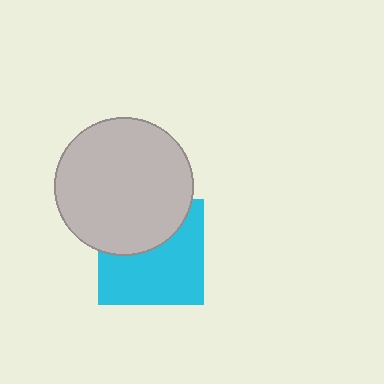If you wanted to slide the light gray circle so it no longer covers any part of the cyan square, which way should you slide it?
Slide it up — that is the most direct way to separate the two shapes.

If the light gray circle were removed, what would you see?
You would see the complete cyan square.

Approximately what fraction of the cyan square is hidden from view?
Roughly 39% of the cyan square is hidden behind the light gray circle.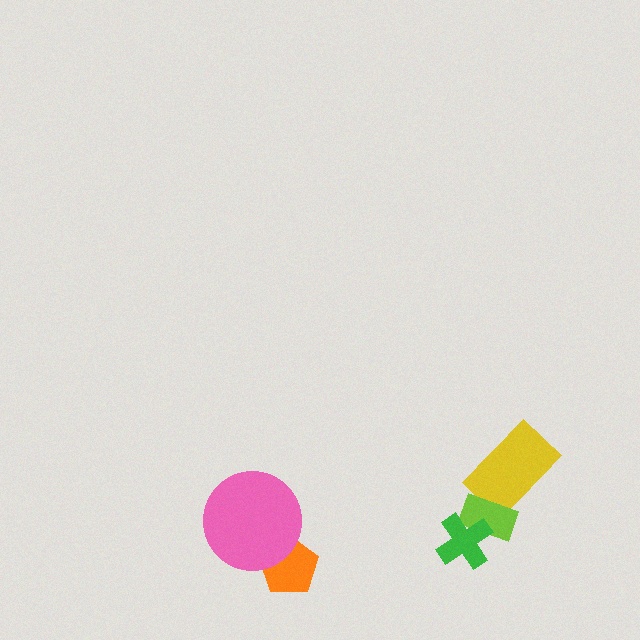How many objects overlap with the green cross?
1 object overlaps with the green cross.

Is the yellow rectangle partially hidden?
Yes, it is partially covered by another shape.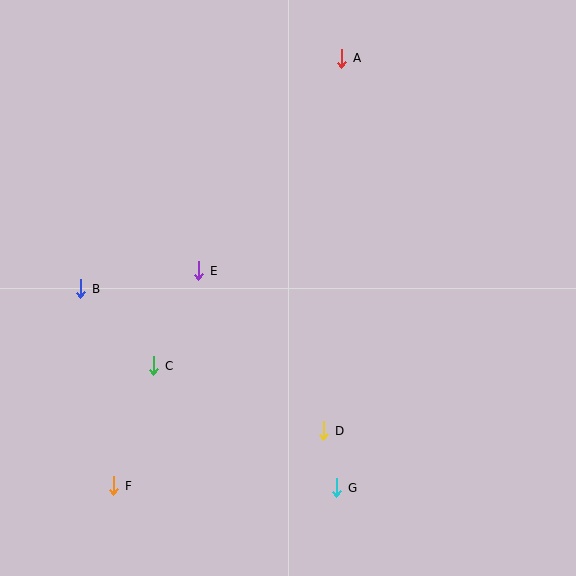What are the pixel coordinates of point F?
Point F is at (114, 486).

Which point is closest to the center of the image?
Point E at (199, 271) is closest to the center.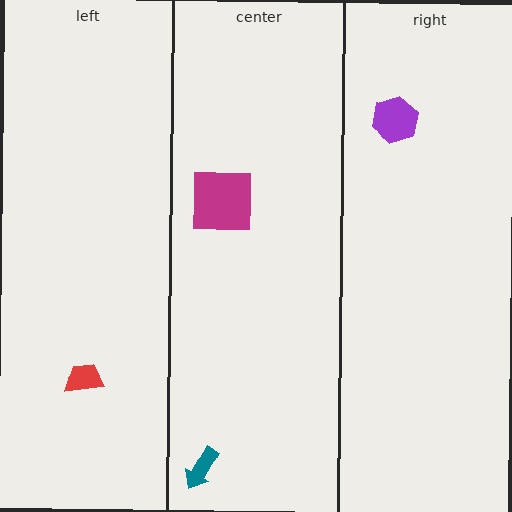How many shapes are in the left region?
1.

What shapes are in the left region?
The red trapezoid.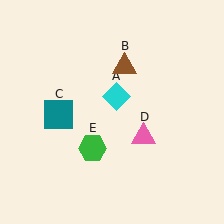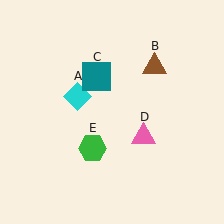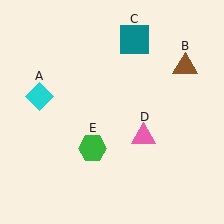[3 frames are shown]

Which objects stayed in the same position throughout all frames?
Pink triangle (object D) and green hexagon (object E) remained stationary.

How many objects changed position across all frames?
3 objects changed position: cyan diamond (object A), brown triangle (object B), teal square (object C).